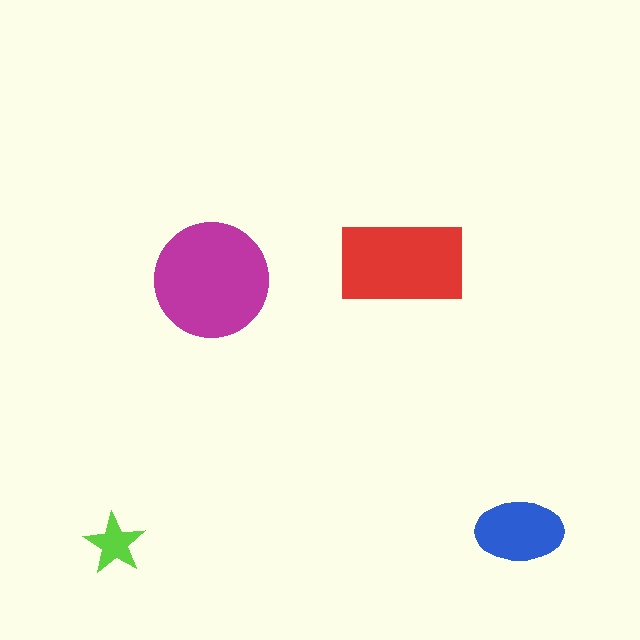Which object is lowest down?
The lime star is bottommost.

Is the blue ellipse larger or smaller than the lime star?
Larger.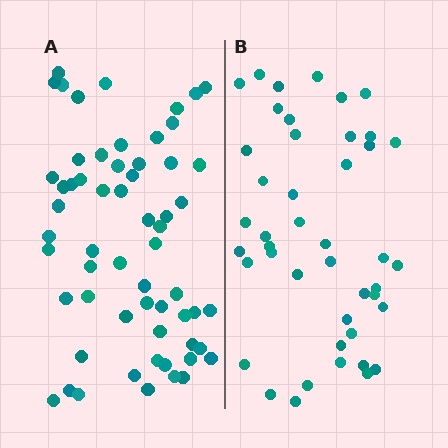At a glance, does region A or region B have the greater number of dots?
Region A (the left region) has more dots.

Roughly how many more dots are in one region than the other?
Region A has approximately 15 more dots than region B.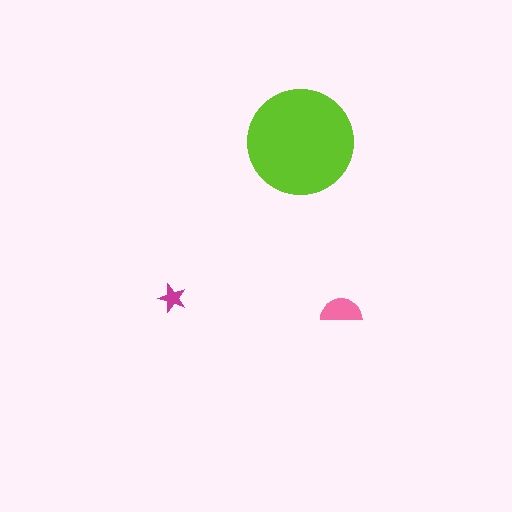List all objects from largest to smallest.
The lime circle, the pink semicircle, the magenta star.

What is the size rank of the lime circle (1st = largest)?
1st.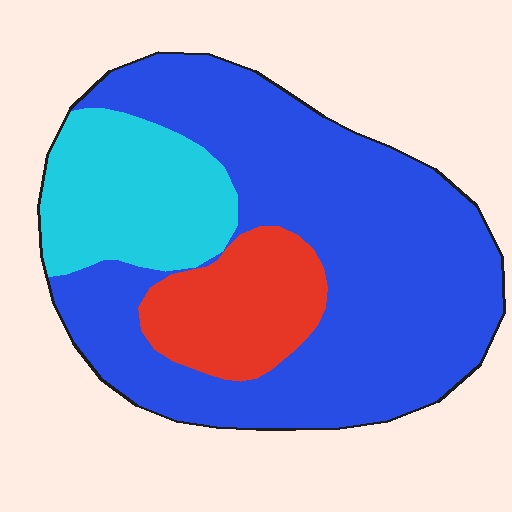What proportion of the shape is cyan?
Cyan takes up about one fifth (1/5) of the shape.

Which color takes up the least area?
Red, at roughly 15%.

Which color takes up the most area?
Blue, at roughly 65%.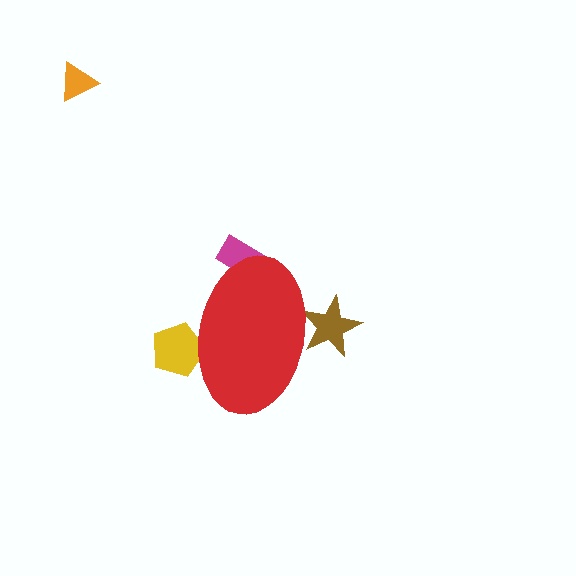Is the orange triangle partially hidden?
No, the orange triangle is fully visible.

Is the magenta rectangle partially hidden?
Yes, the magenta rectangle is partially hidden behind the red ellipse.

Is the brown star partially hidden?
Yes, the brown star is partially hidden behind the red ellipse.